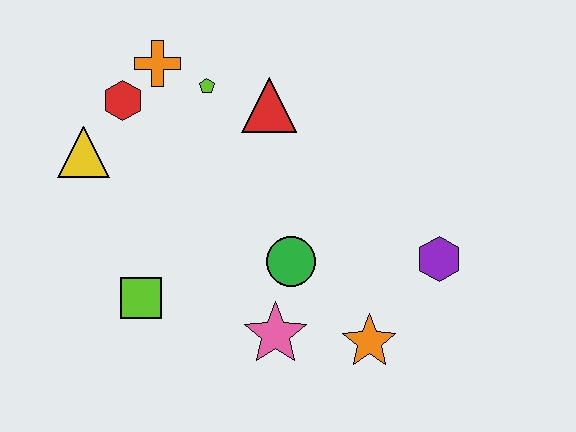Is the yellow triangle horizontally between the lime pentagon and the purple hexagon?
No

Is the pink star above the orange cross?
No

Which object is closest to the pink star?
The green circle is closest to the pink star.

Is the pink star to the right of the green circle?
No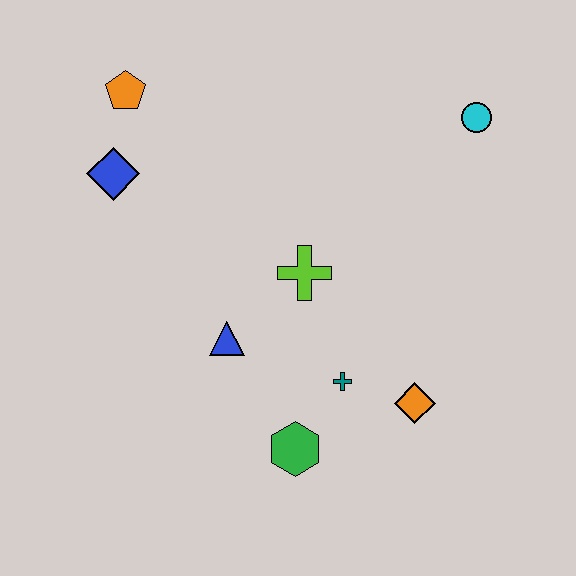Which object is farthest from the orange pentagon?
The orange diamond is farthest from the orange pentagon.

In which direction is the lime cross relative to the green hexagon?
The lime cross is above the green hexagon.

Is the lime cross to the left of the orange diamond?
Yes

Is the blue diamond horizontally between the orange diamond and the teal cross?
No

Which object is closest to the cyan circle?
The lime cross is closest to the cyan circle.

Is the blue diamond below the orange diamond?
No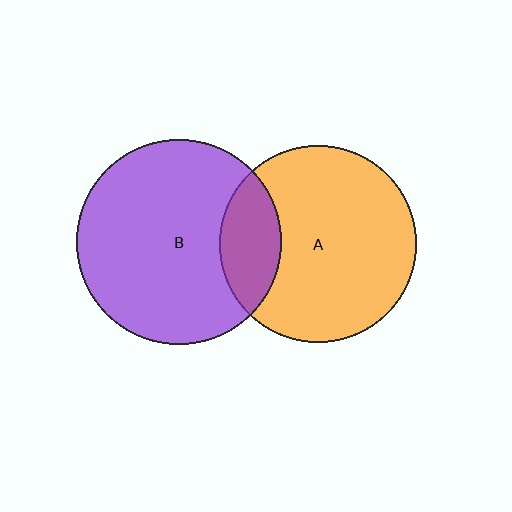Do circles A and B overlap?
Yes.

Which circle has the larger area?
Circle B (purple).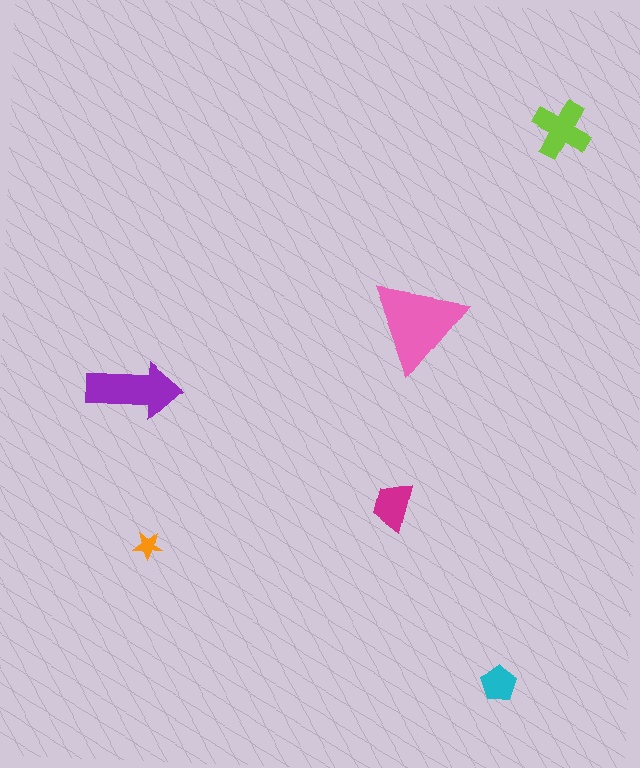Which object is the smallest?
The orange star.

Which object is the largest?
The pink triangle.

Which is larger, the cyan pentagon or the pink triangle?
The pink triangle.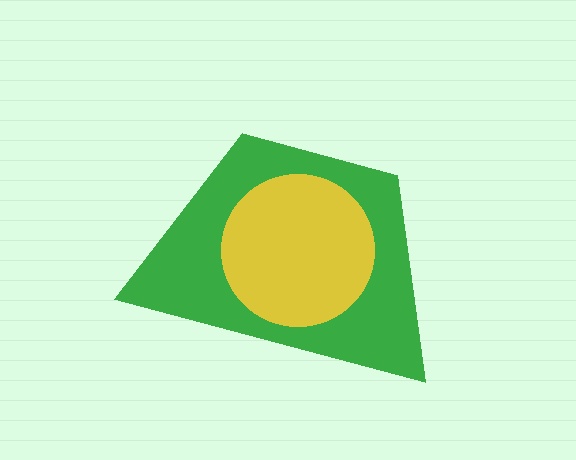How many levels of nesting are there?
2.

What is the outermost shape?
The green trapezoid.